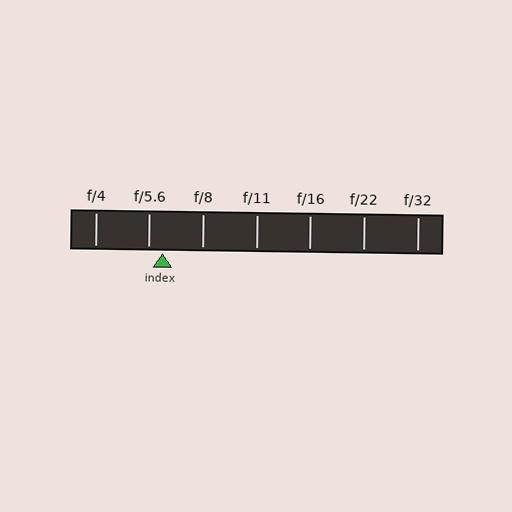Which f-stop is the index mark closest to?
The index mark is closest to f/5.6.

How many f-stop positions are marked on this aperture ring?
There are 7 f-stop positions marked.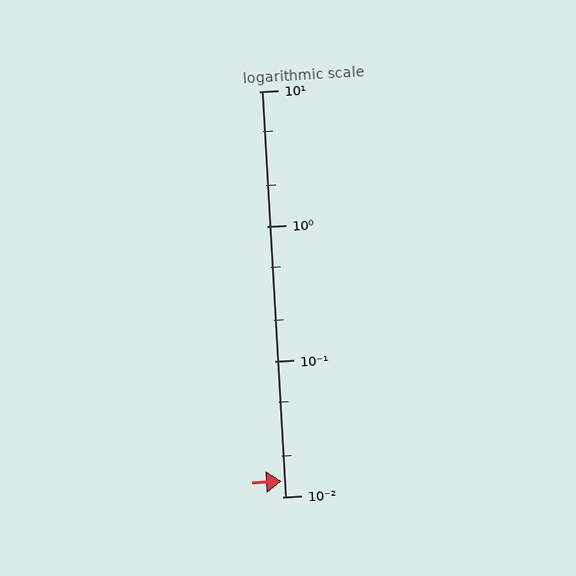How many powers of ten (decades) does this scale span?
The scale spans 3 decades, from 0.01 to 10.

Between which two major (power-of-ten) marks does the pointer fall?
The pointer is between 0.01 and 0.1.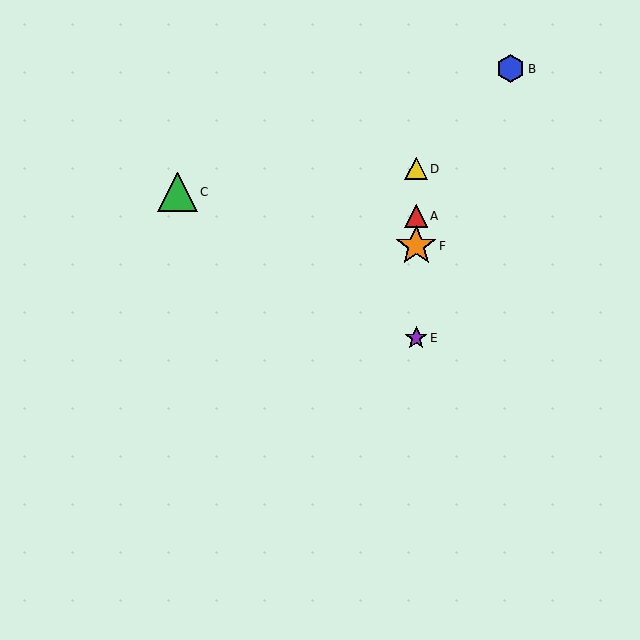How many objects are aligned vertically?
4 objects (A, D, E, F) are aligned vertically.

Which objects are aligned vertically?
Objects A, D, E, F are aligned vertically.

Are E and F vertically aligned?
Yes, both are at x≈416.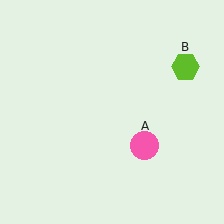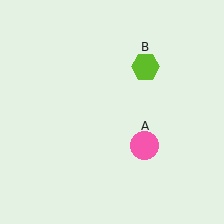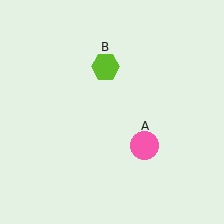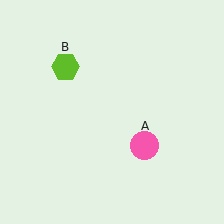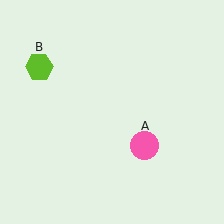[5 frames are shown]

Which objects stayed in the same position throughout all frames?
Pink circle (object A) remained stationary.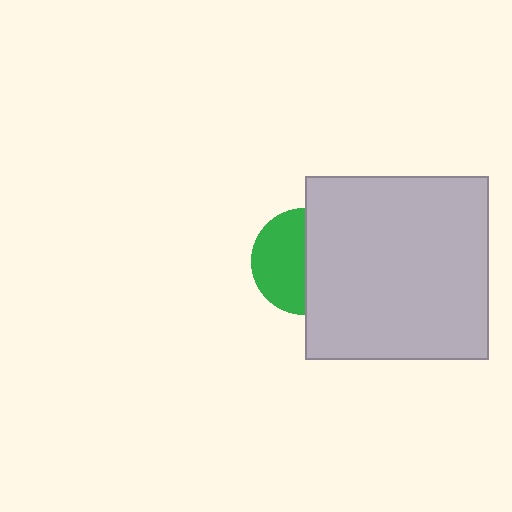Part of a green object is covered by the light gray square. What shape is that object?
It is a circle.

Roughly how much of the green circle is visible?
About half of it is visible (roughly 51%).